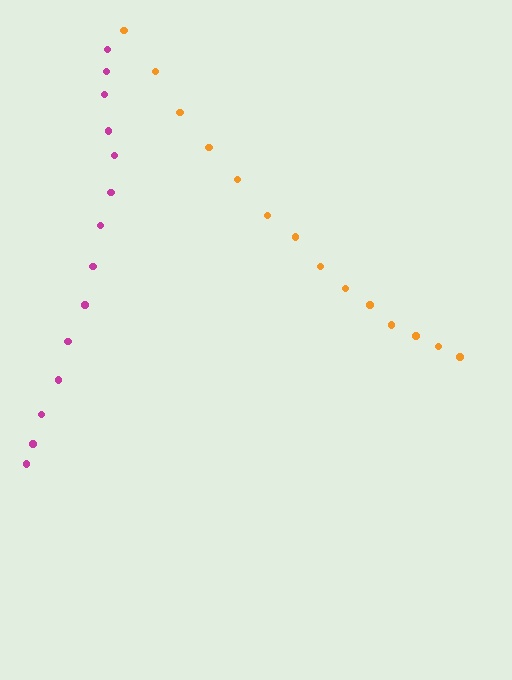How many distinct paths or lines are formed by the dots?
There are 2 distinct paths.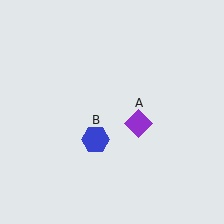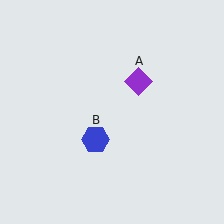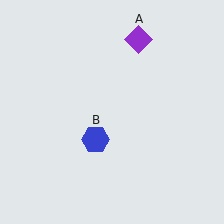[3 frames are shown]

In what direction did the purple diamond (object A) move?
The purple diamond (object A) moved up.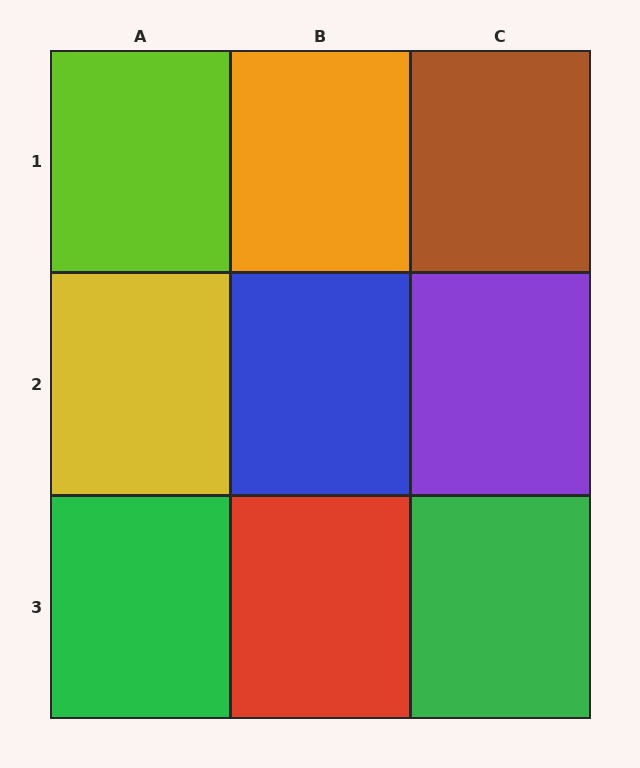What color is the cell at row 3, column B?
Red.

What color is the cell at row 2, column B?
Blue.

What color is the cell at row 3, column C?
Green.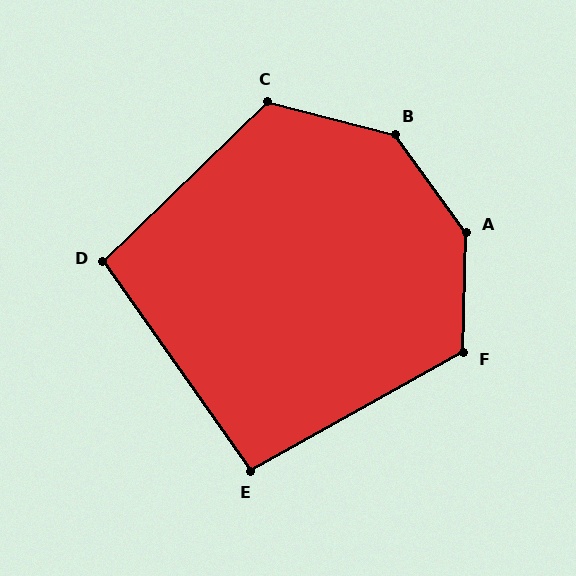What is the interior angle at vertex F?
Approximately 121 degrees (obtuse).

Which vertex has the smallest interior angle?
E, at approximately 96 degrees.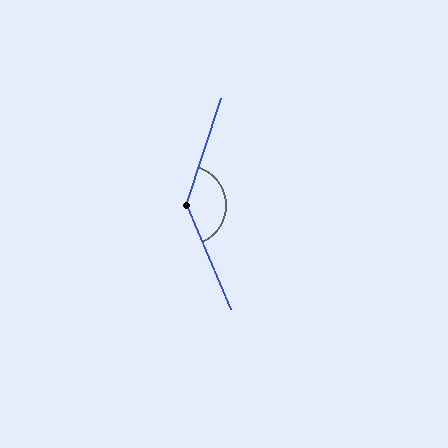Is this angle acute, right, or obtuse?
It is obtuse.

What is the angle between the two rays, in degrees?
Approximately 139 degrees.